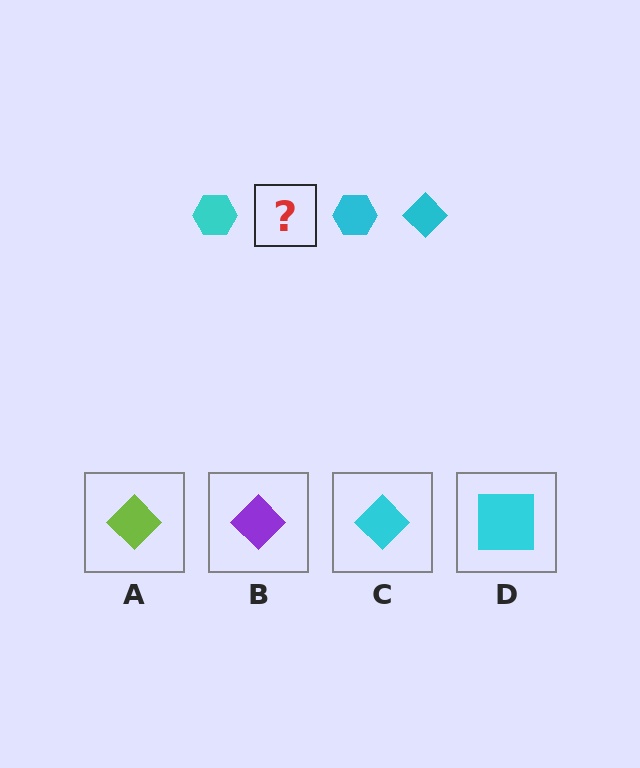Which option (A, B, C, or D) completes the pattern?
C.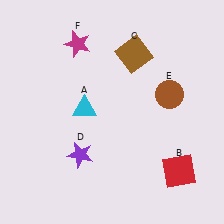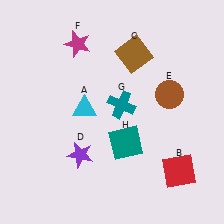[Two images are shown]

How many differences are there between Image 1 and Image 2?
There are 2 differences between the two images.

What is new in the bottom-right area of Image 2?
A teal square (H) was added in the bottom-right area of Image 2.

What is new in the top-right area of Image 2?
A teal cross (G) was added in the top-right area of Image 2.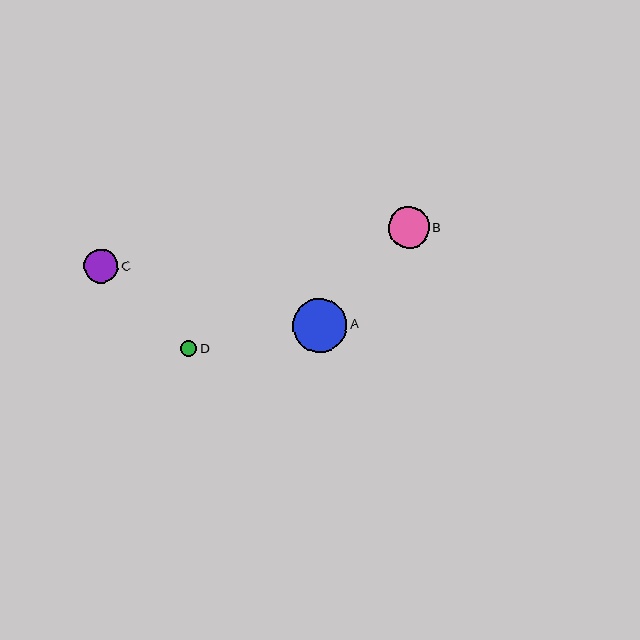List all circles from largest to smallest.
From largest to smallest: A, B, C, D.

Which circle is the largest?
Circle A is the largest with a size of approximately 54 pixels.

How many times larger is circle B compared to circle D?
Circle B is approximately 2.6 times the size of circle D.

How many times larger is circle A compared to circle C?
Circle A is approximately 1.6 times the size of circle C.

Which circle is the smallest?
Circle D is the smallest with a size of approximately 16 pixels.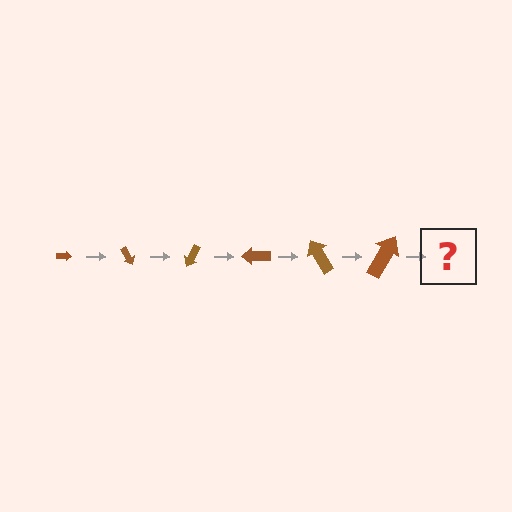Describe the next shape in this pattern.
It should be an arrow, larger than the previous one and rotated 360 degrees from the start.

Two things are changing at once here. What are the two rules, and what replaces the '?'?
The two rules are that the arrow grows larger each step and it rotates 60 degrees each step. The '?' should be an arrow, larger than the previous one and rotated 360 degrees from the start.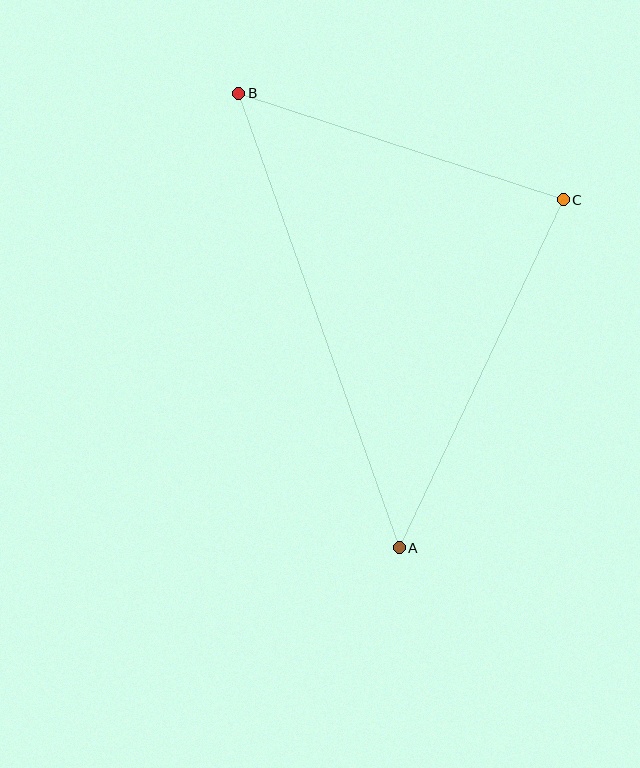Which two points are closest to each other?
Points B and C are closest to each other.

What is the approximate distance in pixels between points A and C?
The distance between A and C is approximately 385 pixels.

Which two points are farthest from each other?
Points A and B are farthest from each other.